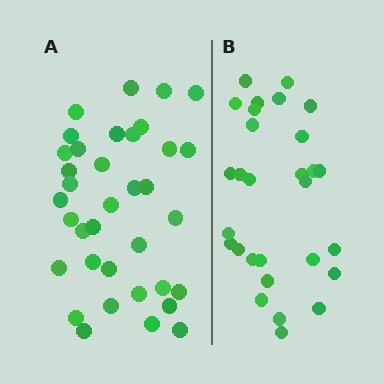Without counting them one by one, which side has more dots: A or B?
Region A (the left region) has more dots.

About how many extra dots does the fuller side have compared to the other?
Region A has roughly 8 or so more dots than region B.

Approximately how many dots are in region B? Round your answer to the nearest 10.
About 30 dots. (The exact count is 29, which rounds to 30.)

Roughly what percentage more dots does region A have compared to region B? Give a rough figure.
About 25% more.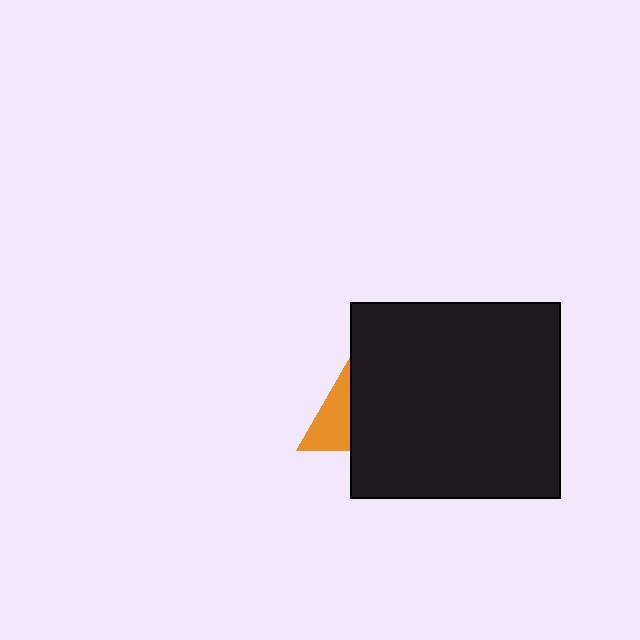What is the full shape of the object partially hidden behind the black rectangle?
The partially hidden object is an orange triangle.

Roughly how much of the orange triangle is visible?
A small part of it is visible (roughly 45%).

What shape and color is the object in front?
The object in front is a black rectangle.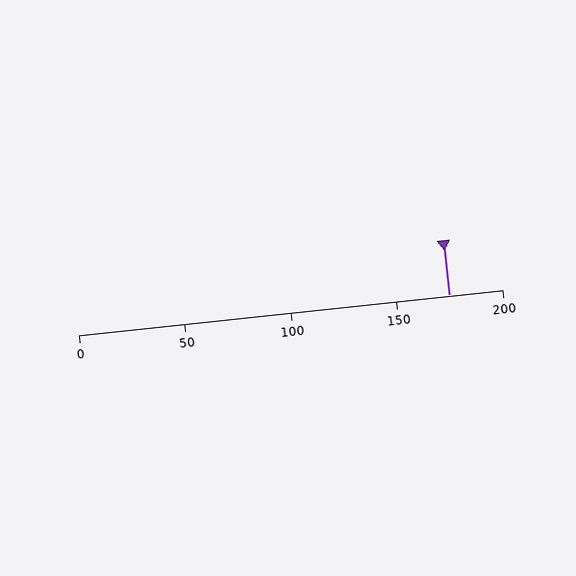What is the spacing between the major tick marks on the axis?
The major ticks are spaced 50 apart.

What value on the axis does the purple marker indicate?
The marker indicates approximately 175.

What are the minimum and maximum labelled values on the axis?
The axis runs from 0 to 200.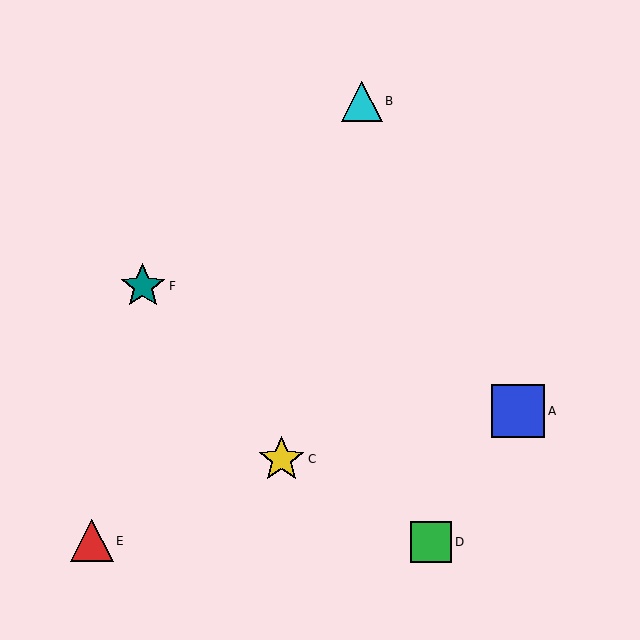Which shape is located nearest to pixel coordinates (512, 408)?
The blue square (labeled A) at (518, 411) is nearest to that location.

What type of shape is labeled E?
Shape E is a red triangle.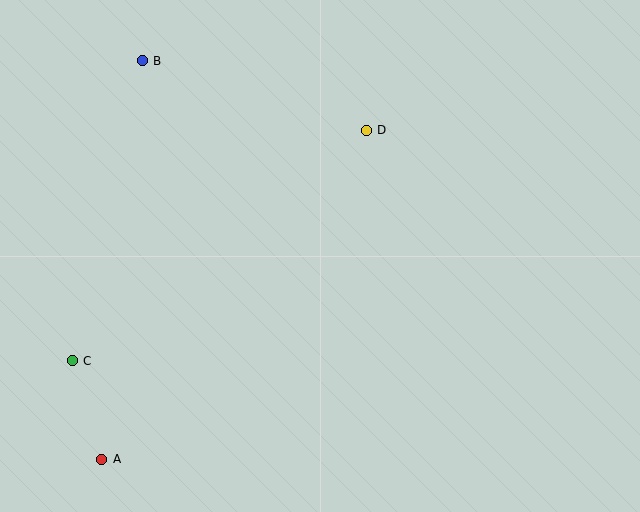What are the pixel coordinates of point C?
Point C is at (72, 361).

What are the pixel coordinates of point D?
Point D is at (366, 130).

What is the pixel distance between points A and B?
The distance between A and B is 401 pixels.